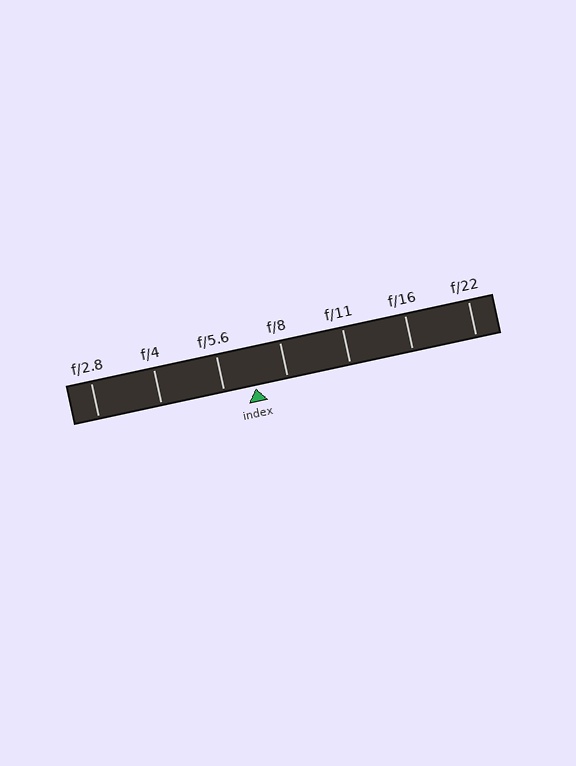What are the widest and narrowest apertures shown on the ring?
The widest aperture shown is f/2.8 and the narrowest is f/22.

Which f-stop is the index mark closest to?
The index mark is closest to f/5.6.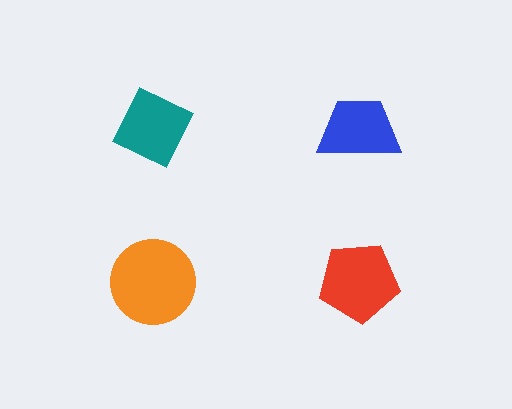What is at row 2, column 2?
A red pentagon.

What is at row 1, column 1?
A teal diamond.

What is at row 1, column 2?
A blue trapezoid.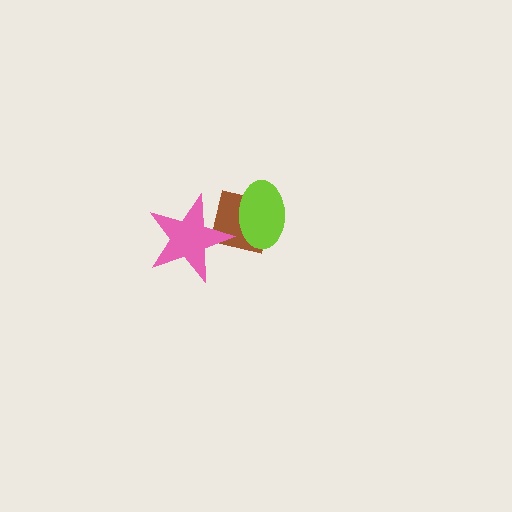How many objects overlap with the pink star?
1 object overlaps with the pink star.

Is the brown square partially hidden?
Yes, it is partially covered by another shape.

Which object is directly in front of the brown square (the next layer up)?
The pink star is directly in front of the brown square.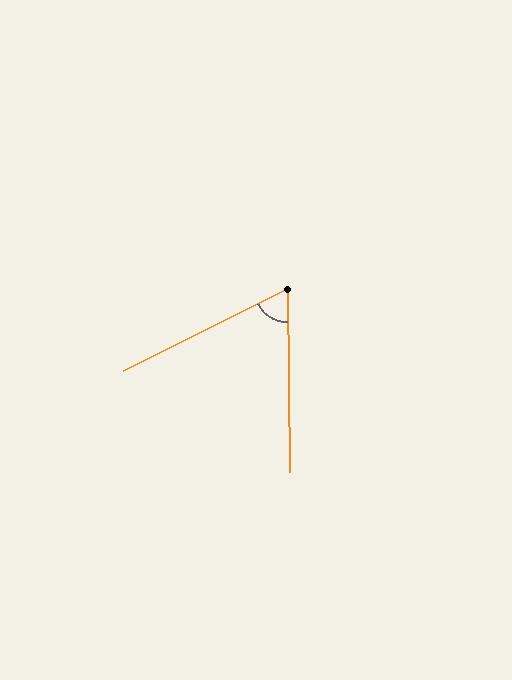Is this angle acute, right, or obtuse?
It is acute.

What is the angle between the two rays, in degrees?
Approximately 64 degrees.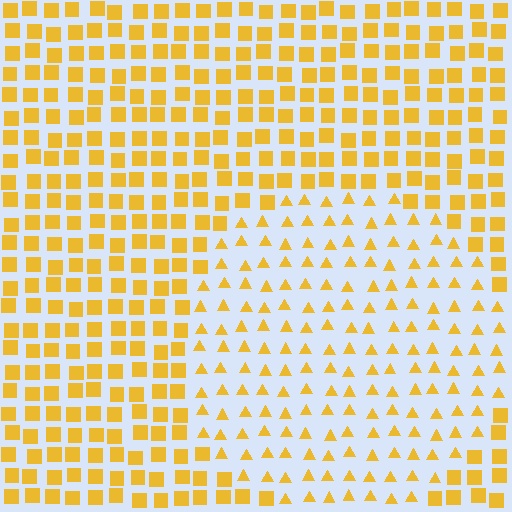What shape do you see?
I see a circle.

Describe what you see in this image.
The image is filled with small yellow elements arranged in a uniform grid. A circle-shaped region contains triangles, while the surrounding area contains squares. The boundary is defined purely by the change in element shape.